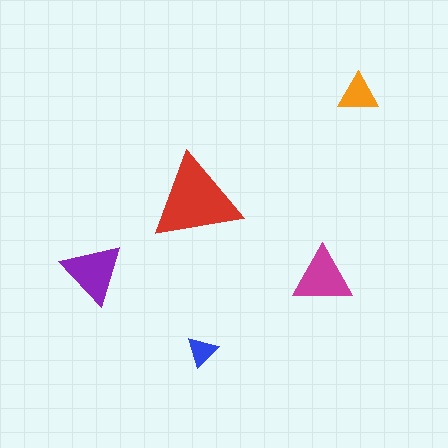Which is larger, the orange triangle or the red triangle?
The red one.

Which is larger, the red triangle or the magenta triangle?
The red one.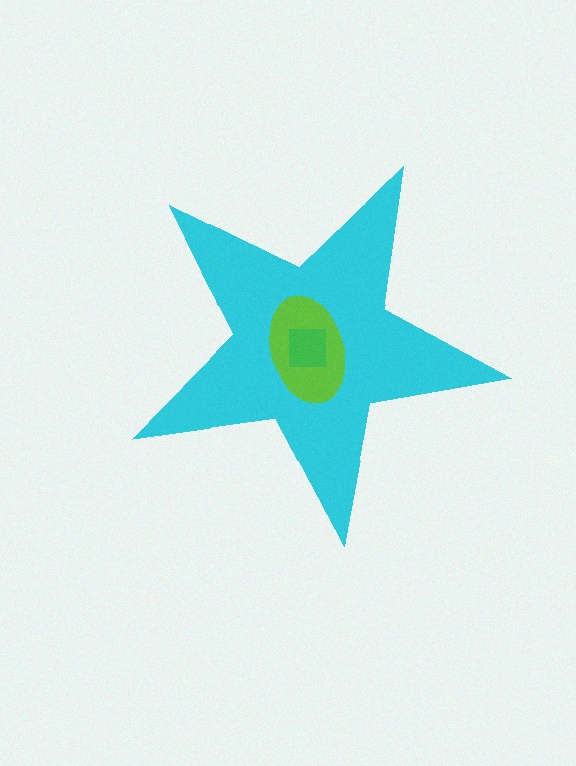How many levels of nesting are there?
3.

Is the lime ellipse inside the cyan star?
Yes.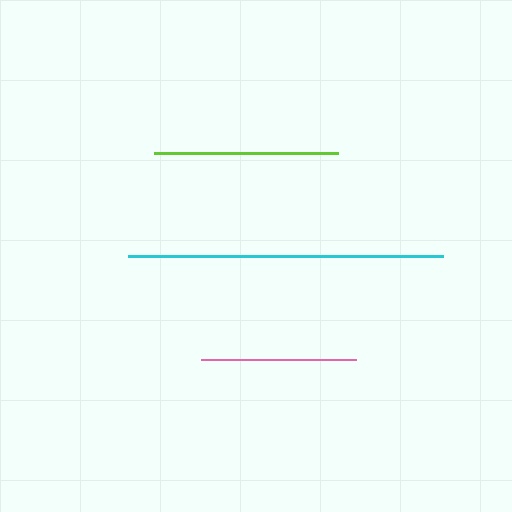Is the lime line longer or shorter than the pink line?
The lime line is longer than the pink line.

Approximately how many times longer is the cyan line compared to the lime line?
The cyan line is approximately 1.7 times the length of the lime line.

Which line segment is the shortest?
The pink line is the shortest at approximately 155 pixels.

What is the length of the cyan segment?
The cyan segment is approximately 316 pixels long.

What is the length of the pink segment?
The pink segment is approximately 155 pixels long.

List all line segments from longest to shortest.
From longest to shortest: cyan, lime, pink.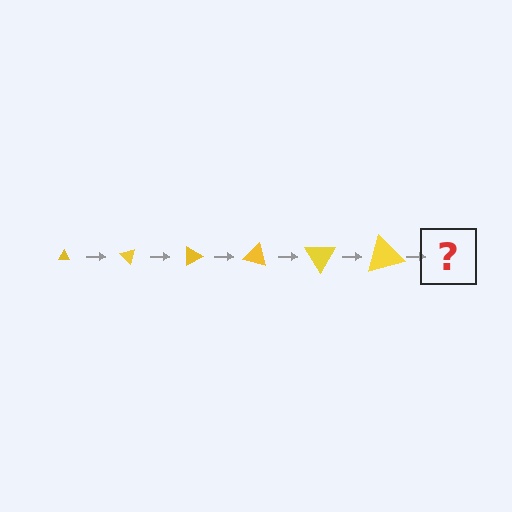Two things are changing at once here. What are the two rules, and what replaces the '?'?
The two rules are that the triangle grows larger each step and it rotates 45 degrees each step. The '?' should be a triangle, larger than the previous one and rotated 270 degrees from the start.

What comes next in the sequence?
The next element should be a triangle, larger than the previous one and rotated 270 degrees from the start.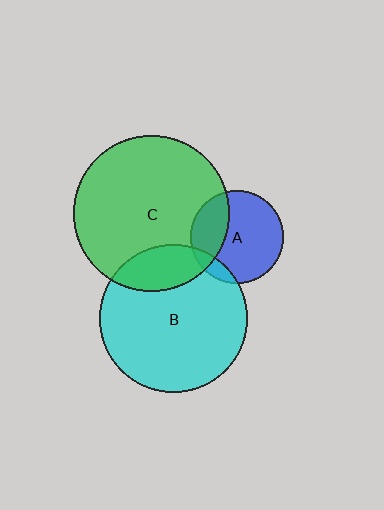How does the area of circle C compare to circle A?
Approximately 2.8 times.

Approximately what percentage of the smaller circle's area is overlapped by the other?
Approximately 20%.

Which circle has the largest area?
Circle C (green).